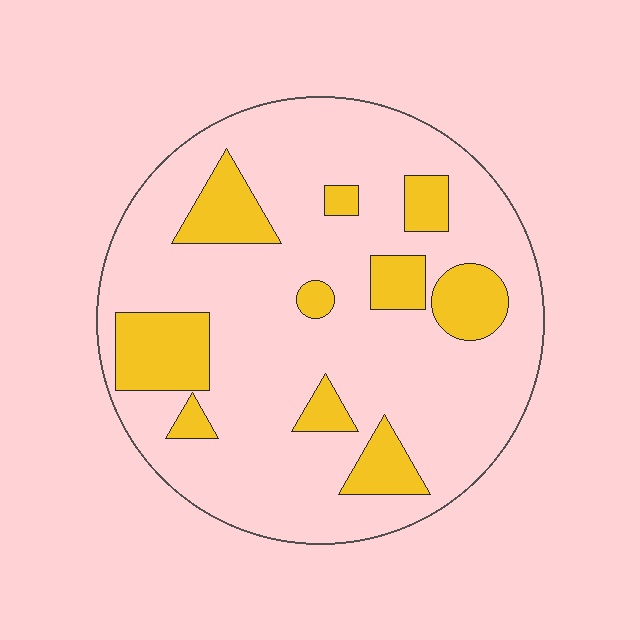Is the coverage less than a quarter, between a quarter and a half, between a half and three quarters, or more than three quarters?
Less than a quarter.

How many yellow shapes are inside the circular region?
10.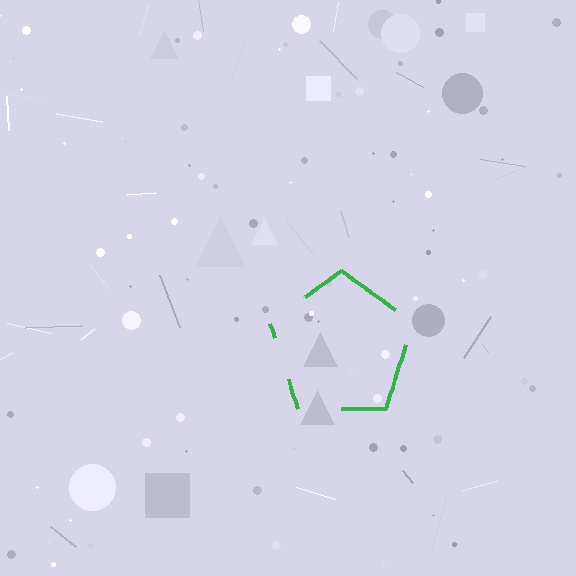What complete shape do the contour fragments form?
The contour fragments form a pentagon.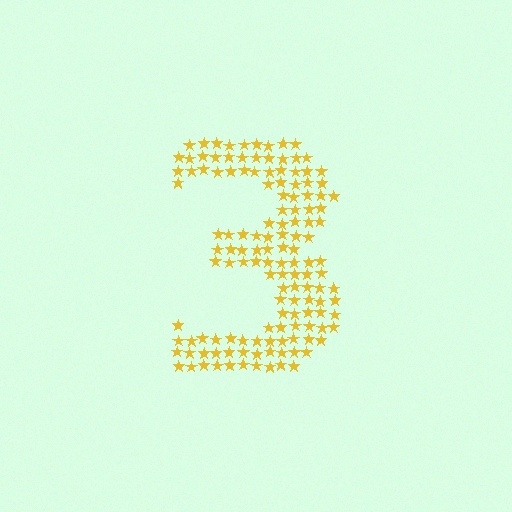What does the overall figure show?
The overall figure shows the digit 3.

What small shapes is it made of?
It is made of small stars.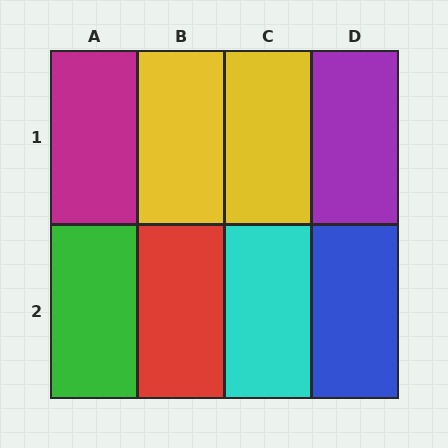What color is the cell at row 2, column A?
Green.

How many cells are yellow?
2 cells are yellow.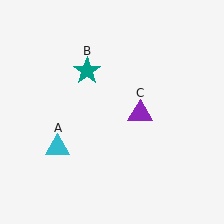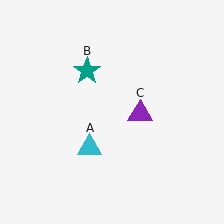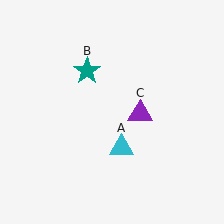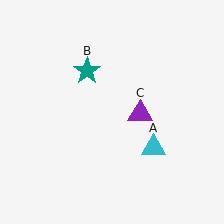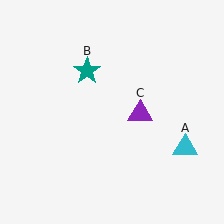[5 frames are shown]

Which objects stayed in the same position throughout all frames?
Teal star (object B) and purple triangle (object C) remained stationary.